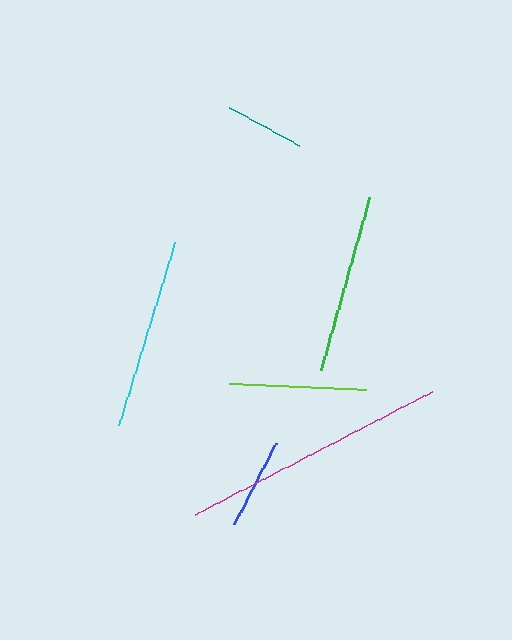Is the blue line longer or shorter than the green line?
The green line is longer than the blue line.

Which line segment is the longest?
The magenta line is the longest at approximately 267 pixels.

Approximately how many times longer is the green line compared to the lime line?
The green line is approximately 1.3 times the length of the lime line.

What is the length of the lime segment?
The lime segment is approximately 137 pixels long.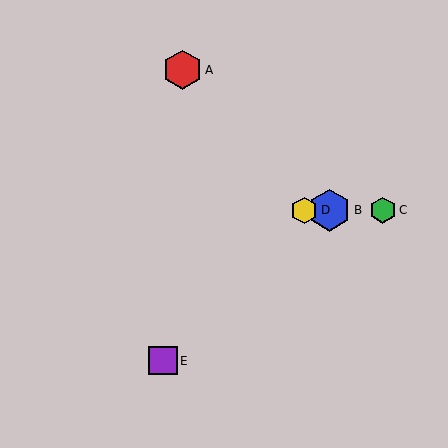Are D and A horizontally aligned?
No, D is at y≈210 and A is at y≈70.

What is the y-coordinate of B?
Object B is at y≈210.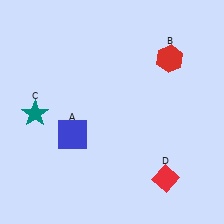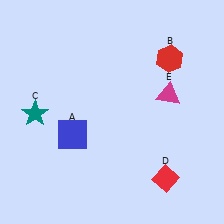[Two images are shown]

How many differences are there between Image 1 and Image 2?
There is 1 difference between the two images.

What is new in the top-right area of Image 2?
A magenta triangle (E) was added in the top-right area of Image 2.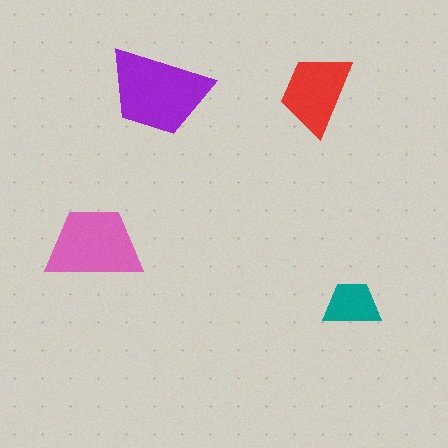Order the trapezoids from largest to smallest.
the purple one, the pink one, the red one, the teal one.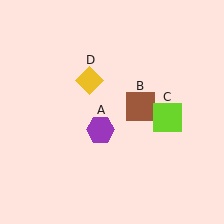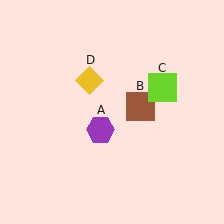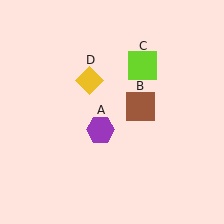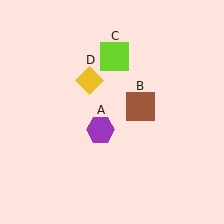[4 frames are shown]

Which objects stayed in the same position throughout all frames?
Purple hexagon (object A) and brown square (object B) and yellow diamond (object D) remained stationary.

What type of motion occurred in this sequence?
The lime square (object C) rotated counterclockwise around the center of the scene.